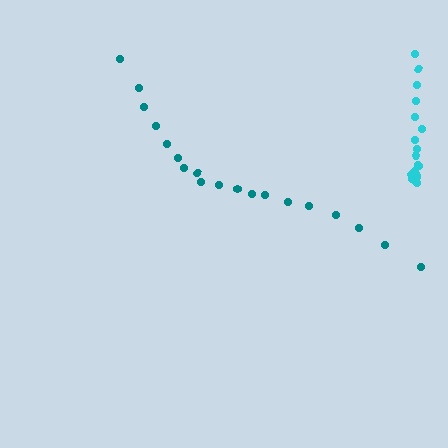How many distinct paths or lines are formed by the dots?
There are 2 distinct paths.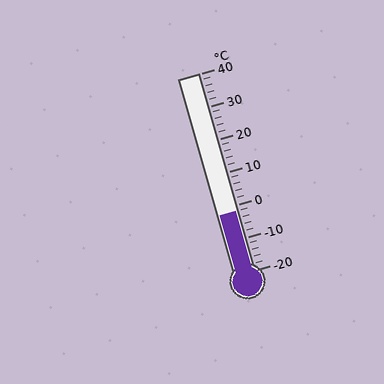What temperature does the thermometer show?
The thermometer shows approximately -2°C.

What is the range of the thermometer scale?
The thermometer scale ranges from -20°C to 40°C.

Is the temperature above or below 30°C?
The temperature is below 30°C.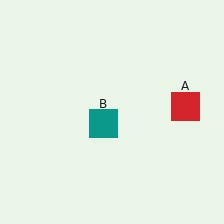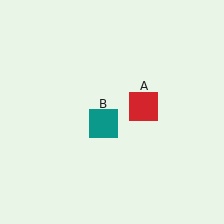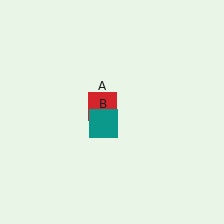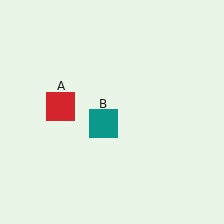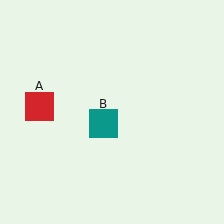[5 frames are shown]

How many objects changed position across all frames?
1 object changed position: red square (object A).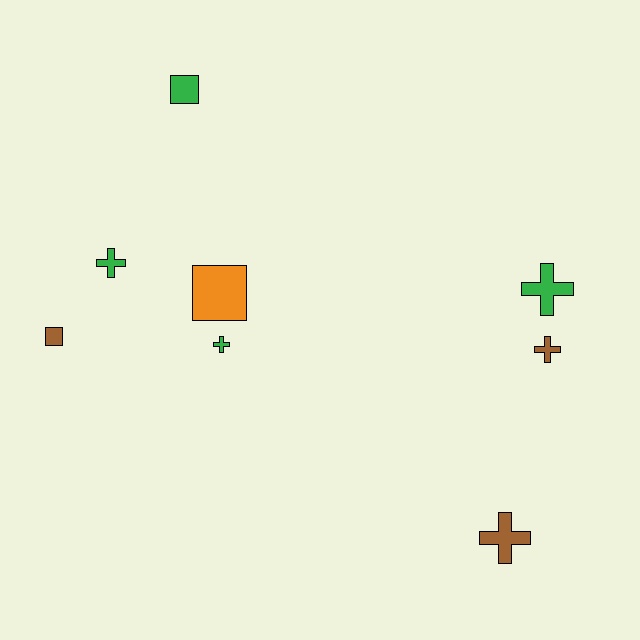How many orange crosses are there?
There are no orange crosses.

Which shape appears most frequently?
Cross, with 5 objects.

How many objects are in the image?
There are 8 objects.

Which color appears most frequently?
Green, with 4 objects.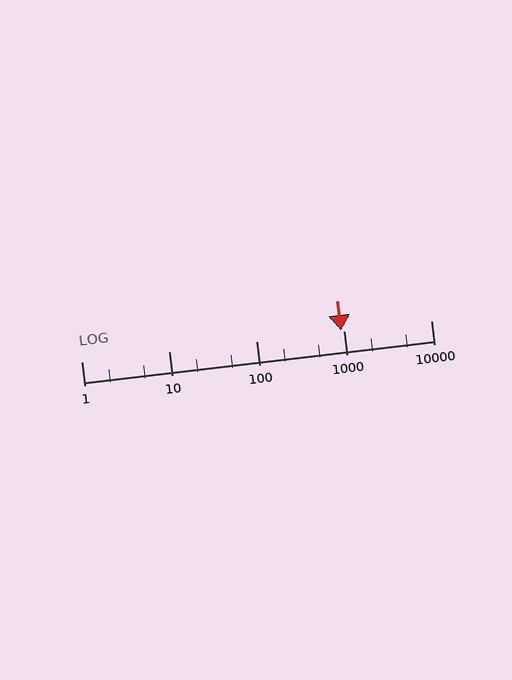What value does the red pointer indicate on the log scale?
The pointer indicates approximately 940.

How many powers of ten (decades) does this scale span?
The scale spans 4 decades, from 1 to 10000.